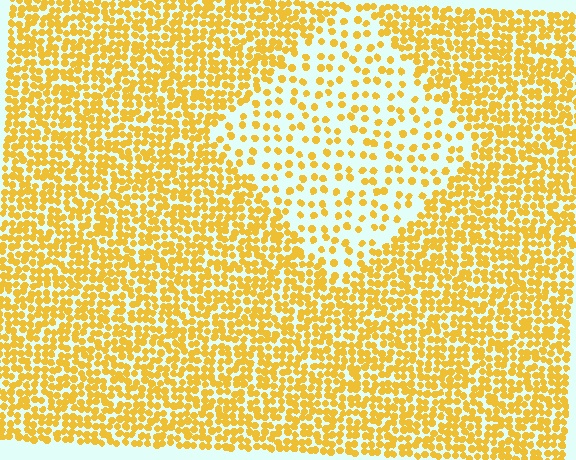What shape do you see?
I see a diamond.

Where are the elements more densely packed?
The elements are more densely packed outside the diamond boundary.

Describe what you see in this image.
The image contains small yellow elements arranged at two different densities. A diamond-shaped region is visible where the elements are less densely packed than the surrounding area.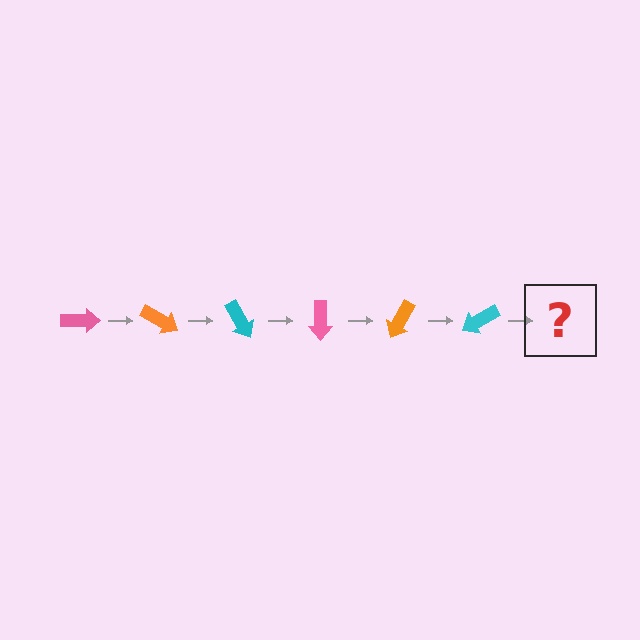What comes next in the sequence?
The next element should be a pink arrow, rotated 180 degrees from the start.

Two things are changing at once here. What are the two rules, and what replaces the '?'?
The two rules are that it rotates 30 degrees each step and the color cycles through pink, orange, and cyan. The '?' should be a pink arrow, rotated 180 degrees from the start.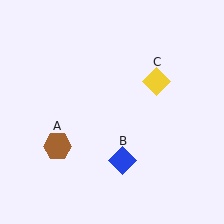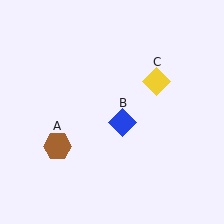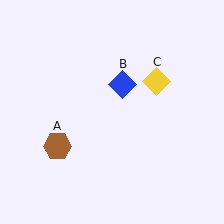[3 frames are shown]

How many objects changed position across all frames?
1 object changed position: blue diamond (object B).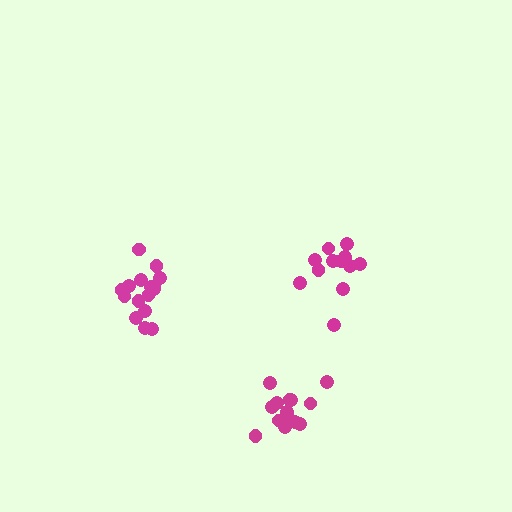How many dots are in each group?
Group 1: 16 dots, Group 2: 12 dots, Group 3: 15 dots (43 total).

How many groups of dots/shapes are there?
There are 3 groups.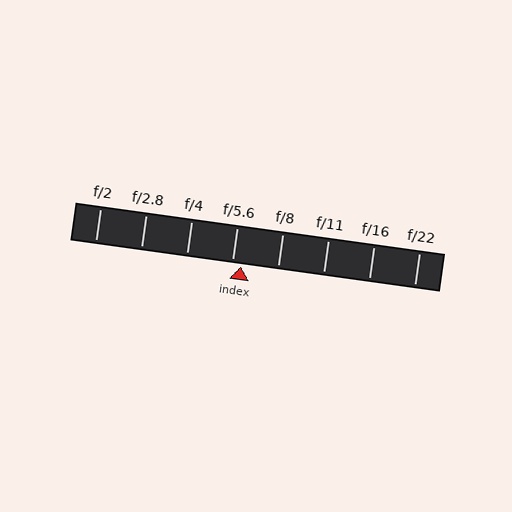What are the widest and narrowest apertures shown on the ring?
The widest aperture shown is f/2 and the narrowest is f/22.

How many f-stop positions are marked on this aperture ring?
There are 8 f-stop positions marked.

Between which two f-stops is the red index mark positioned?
The index mark is between f/5.6 and f/8.